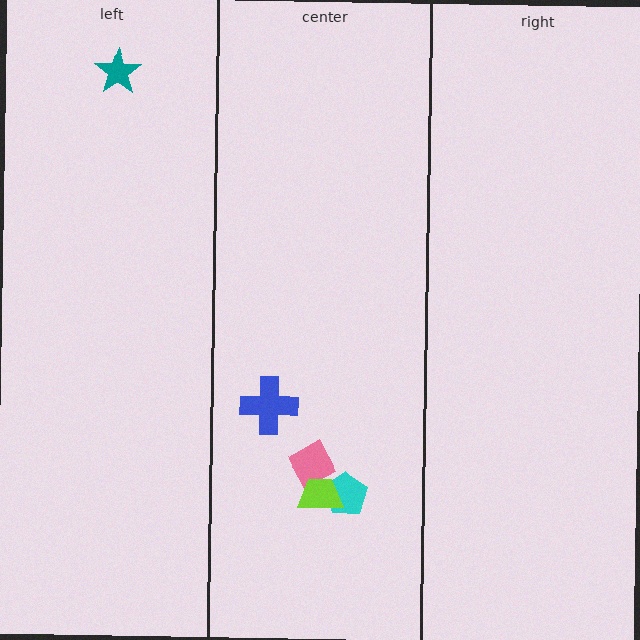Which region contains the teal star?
The left region.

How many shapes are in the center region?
4.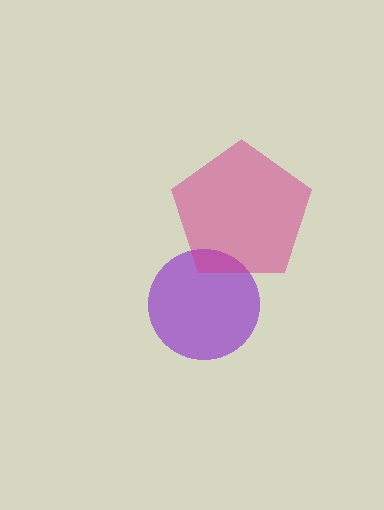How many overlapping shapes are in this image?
There are 2 overlapping shapes in the image.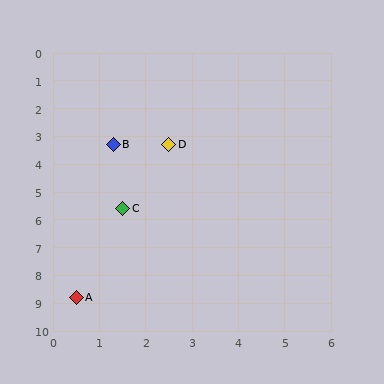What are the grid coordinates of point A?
Point A is at approximately (0.5, 8.8).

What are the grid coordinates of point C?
Point C is at approximately (1.5, 5.6).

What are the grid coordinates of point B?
Point B is at approximately (1.3, 3.3).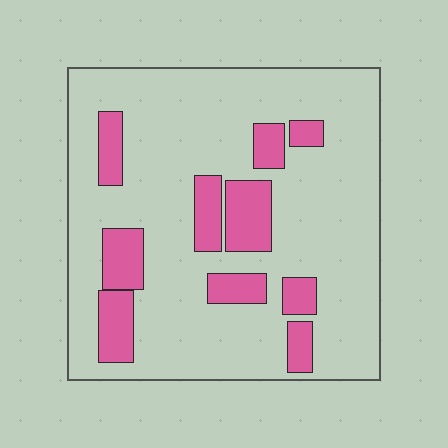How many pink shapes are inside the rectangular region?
10.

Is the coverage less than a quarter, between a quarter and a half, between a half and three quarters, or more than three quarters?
Less than a quarter.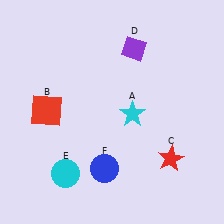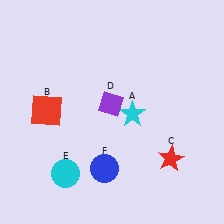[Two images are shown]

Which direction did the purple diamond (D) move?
The purple diamond (D) moved down.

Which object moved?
The purple diamond (D) moved down.